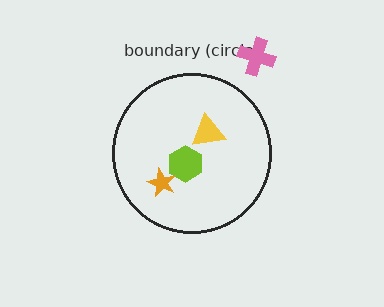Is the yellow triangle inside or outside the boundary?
Inside.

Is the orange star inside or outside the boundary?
Inside.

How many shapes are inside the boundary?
3 inside, 1 outside.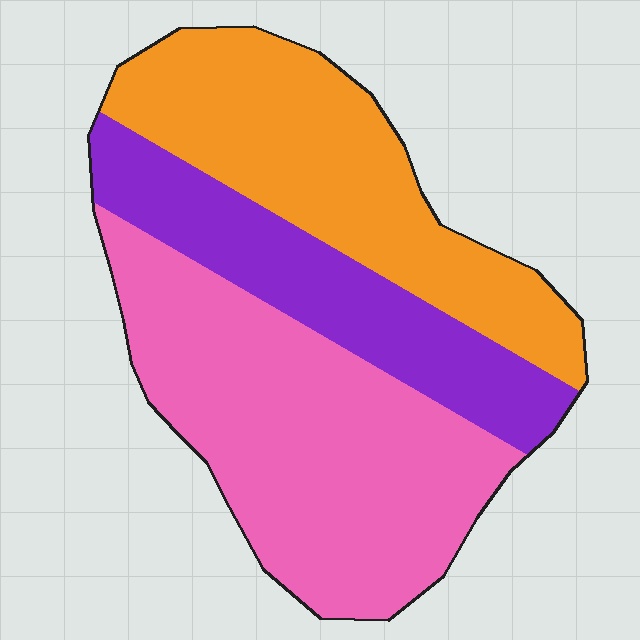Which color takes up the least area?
Purple, at roughly 25%.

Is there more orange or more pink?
Pink.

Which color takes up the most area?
Pink, at roughly 45%.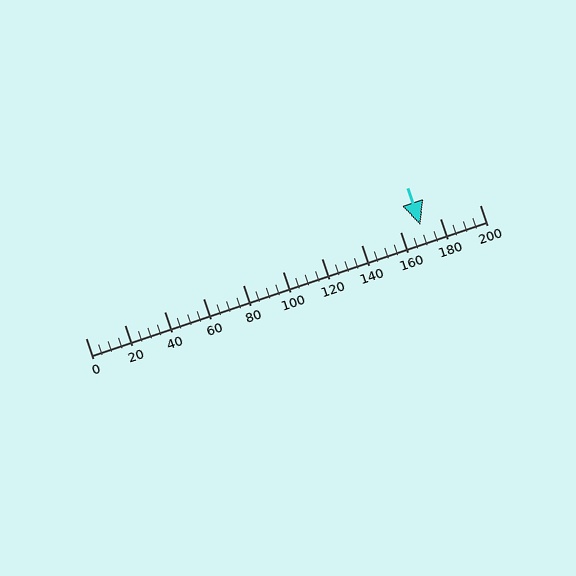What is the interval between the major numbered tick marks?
The major tick marks are spaced 20 units apart.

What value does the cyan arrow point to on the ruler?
The cyan arrow points to approximately 170.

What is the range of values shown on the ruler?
The ruler shows values from 0 to 200.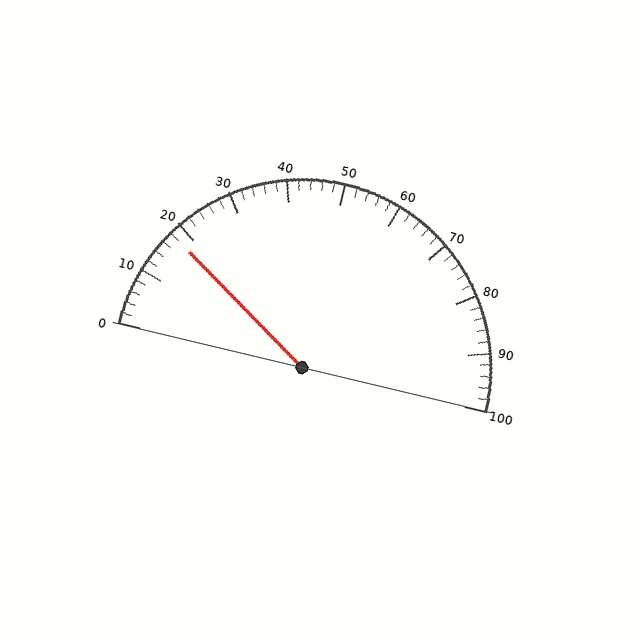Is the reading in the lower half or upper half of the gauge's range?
The reading is in the lower half of the range (0 to 100).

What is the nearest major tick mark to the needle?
The nearest major tick mark is 20.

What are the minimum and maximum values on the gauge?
The gauge ranges from 0 to 100.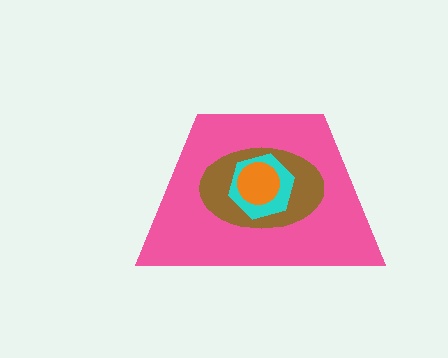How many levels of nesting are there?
4.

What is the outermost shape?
The pink trapezoid.